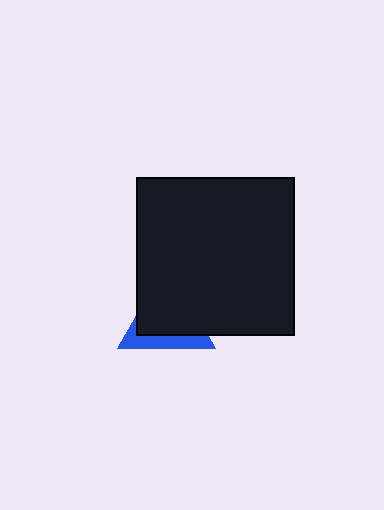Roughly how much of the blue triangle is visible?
A small part of it is visible (roughly 32%).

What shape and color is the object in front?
The object in front is a black square.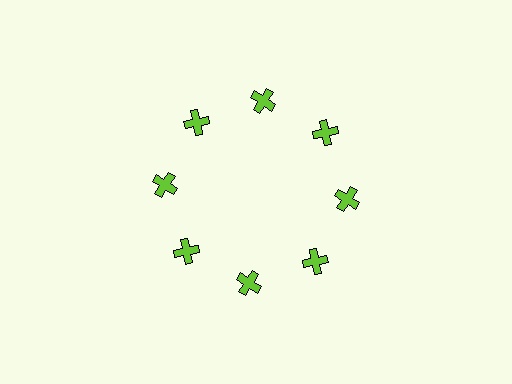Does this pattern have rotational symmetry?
Yes, this pattern has 8-fold rotational symmetry. It looks the same after rotating 45 degrees around the center.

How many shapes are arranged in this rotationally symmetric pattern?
There are 8 shapes, arranged in 8 groups of 1.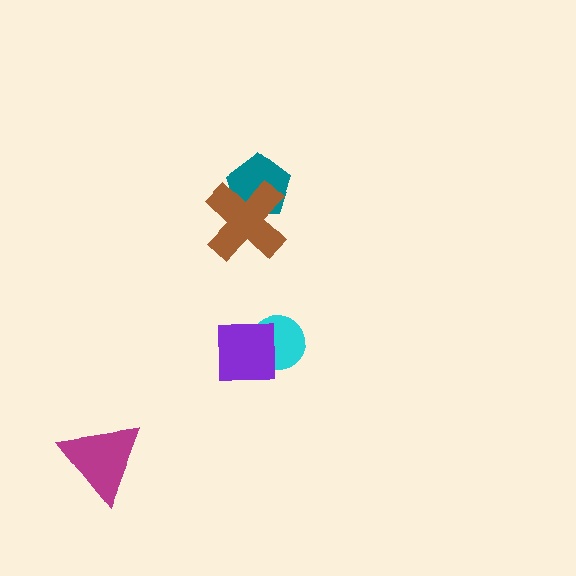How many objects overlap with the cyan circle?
1 object overlaps with the cyan circle.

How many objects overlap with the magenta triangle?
0 objects overlap with the magenta triangle.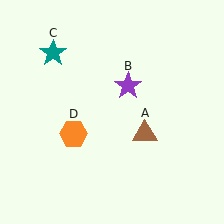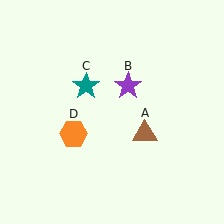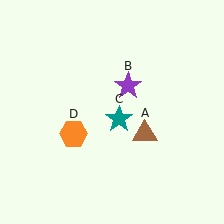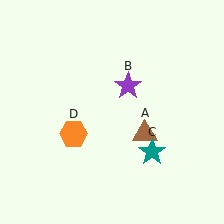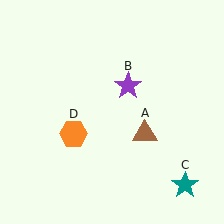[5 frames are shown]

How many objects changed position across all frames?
1 object changed position: teal star (object C).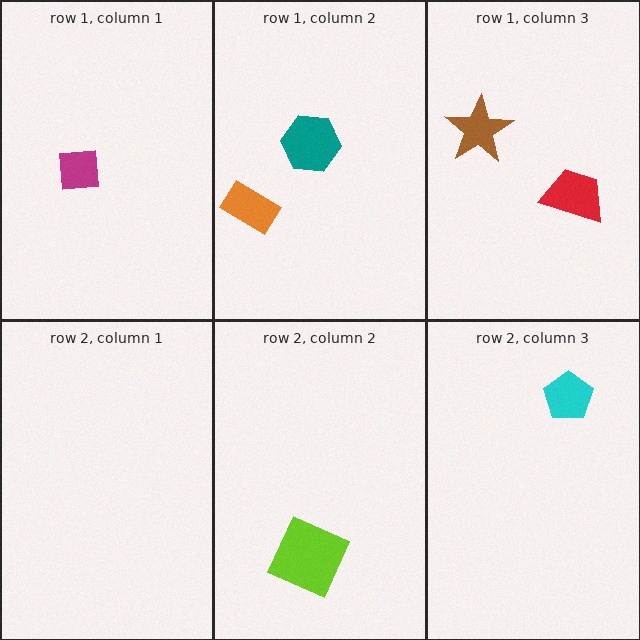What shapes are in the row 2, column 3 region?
The cyan pentagon.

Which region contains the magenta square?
The row 1, column 1 region.